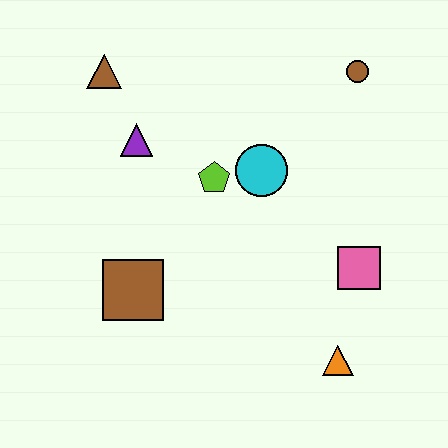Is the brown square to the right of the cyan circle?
No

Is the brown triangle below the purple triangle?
No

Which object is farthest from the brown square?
The brown circle is farthest from the brown square.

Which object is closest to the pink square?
The orange triangle is closest to the pink square.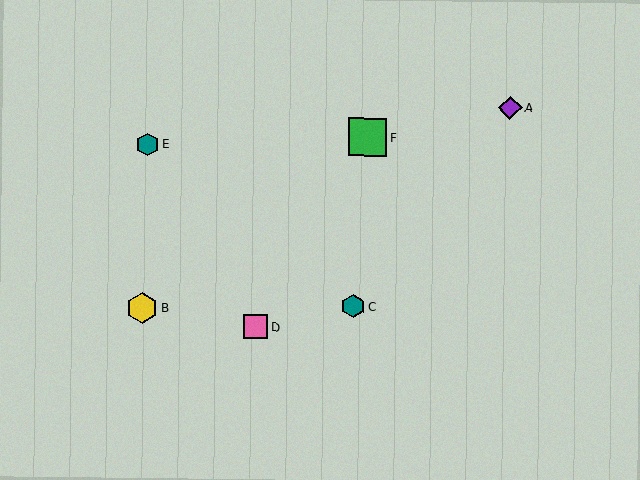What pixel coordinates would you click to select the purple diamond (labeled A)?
Click at (510, 108) to select the purple diamond A.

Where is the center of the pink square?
The center of the pink square is at (256, 327).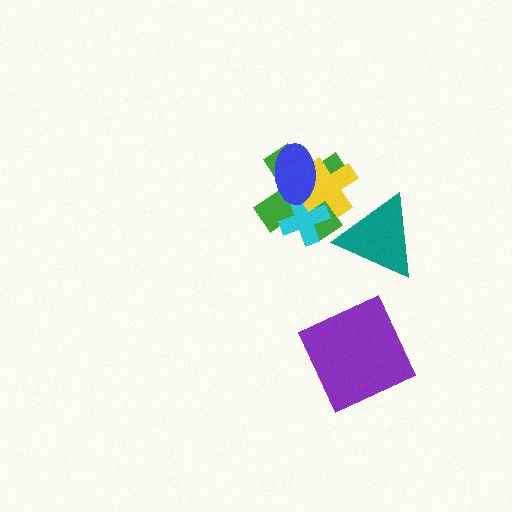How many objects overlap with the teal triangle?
2 objects overlap with the teal triangle.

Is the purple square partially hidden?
No, no other shape covers it.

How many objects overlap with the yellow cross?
4 objects overlap with the yellow cross.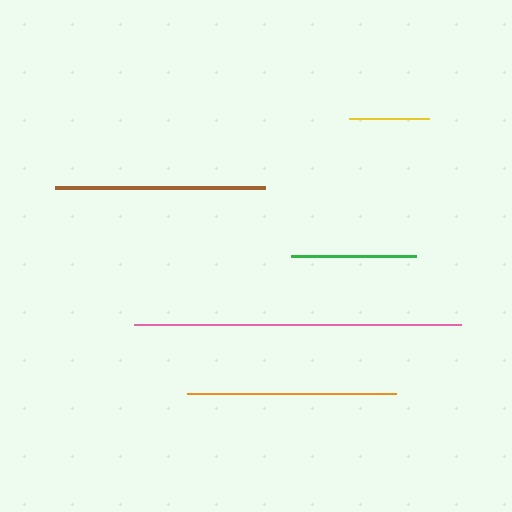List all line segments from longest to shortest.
From longest to shortest: pink, brown, orange, green, yellow.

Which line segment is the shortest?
The yellow line is the shortest at approximately 80 pixels.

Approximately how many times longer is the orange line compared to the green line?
The orange line is approximately 1.7 times the length of the green line.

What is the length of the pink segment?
The pink segment is approximately 327 pixels long.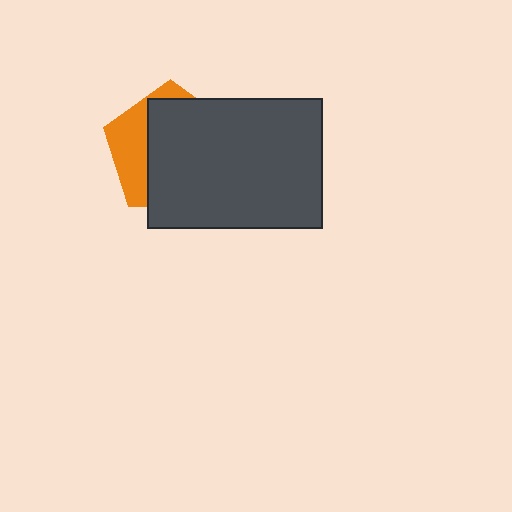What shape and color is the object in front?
The object in front is a dark gray rectangle.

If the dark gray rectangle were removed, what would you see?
You would see the complete orange pentagon.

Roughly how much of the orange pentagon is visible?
A small part of it is visible (roughly 31%).